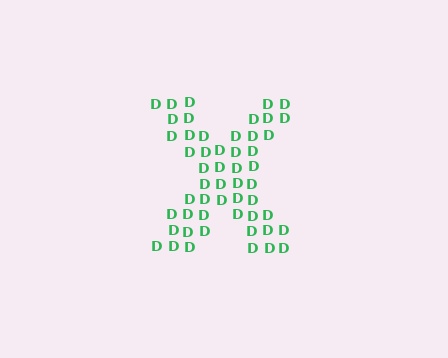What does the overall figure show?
The overall figure shows the letter X.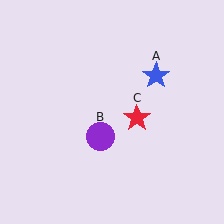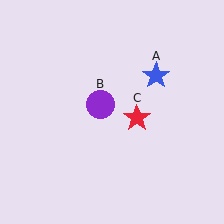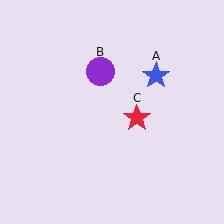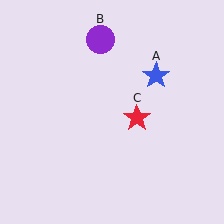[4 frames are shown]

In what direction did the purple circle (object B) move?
The purple circle (object B) moved up.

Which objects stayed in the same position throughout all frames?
Blue star (object A) and red star (object C) remained stationary.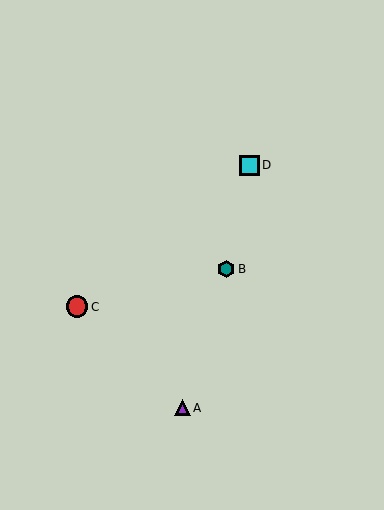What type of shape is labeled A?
Shape A is a purple triangle.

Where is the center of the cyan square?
The center of the cyan square is at (249, 165).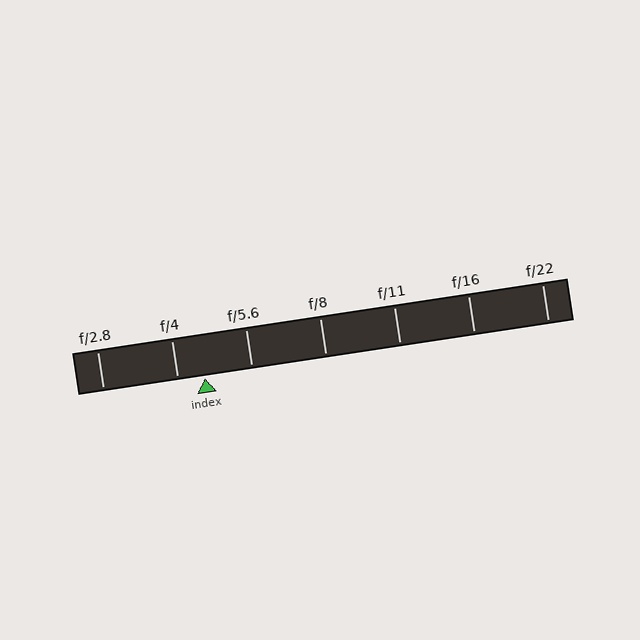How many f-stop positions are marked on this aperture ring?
There are 7 f-stop positions marked.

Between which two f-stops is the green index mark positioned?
The index mark is between f/4 and f/5.6.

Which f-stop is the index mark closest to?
The index mark is closest to f/4.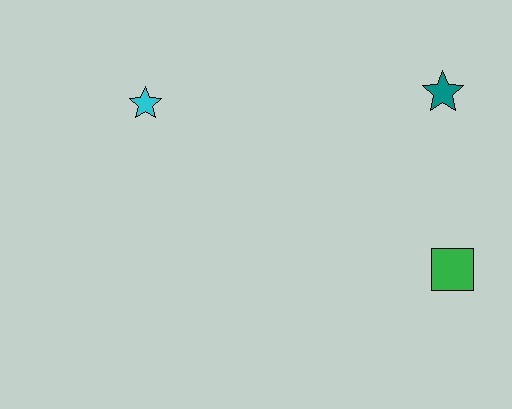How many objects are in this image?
There are 3 objects.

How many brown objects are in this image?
There are no brown objects.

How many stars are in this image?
There are 2 stars.